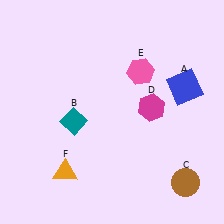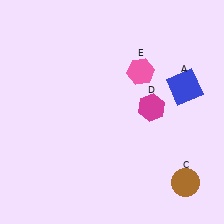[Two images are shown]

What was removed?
The teal diamond (B), the orange triangle (F) were removed in Image 2.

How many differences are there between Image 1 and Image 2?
There are 2 differences between the two images.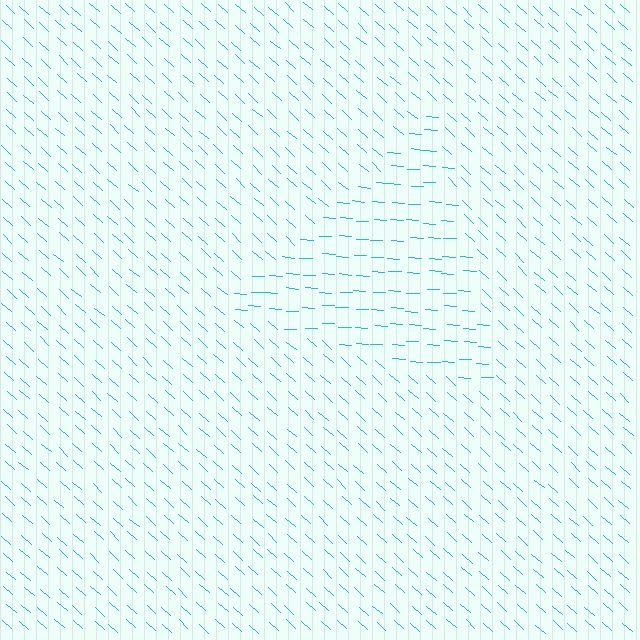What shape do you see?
I see a triangle.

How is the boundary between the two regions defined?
The boundary is defined purely by a change in line orientation (approximately 39 degrees difference). All lines are the same color and thickness.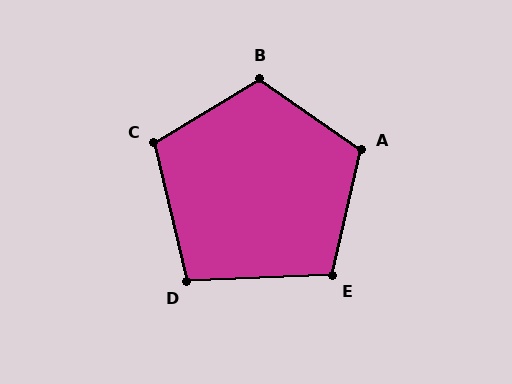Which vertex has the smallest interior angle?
D, at approximately 101 degrees.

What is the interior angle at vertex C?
Approximately 108 degrees (obtuse).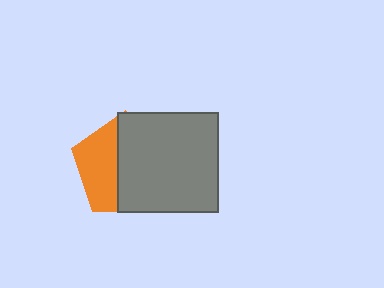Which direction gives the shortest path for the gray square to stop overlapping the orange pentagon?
Moving right gives the shortest separation.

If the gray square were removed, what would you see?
You would see the complete orange pentagon.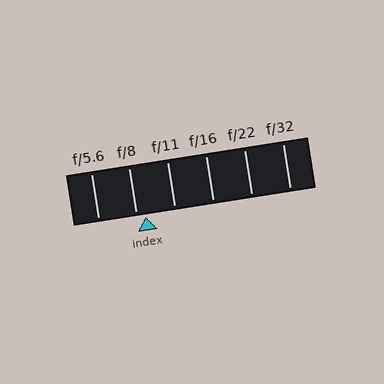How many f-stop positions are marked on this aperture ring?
There are 6 f-stop positions marked.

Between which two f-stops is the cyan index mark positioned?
The index mark is between f/8 and f/11.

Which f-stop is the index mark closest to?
The index mark is closest to f/8.